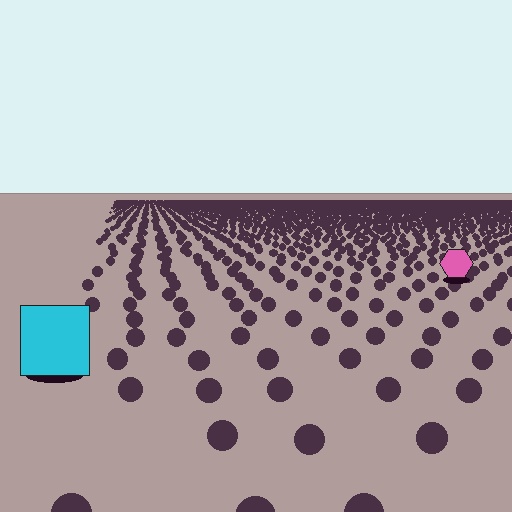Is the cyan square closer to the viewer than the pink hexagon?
Yes. The cyan square is closer — you can tell from the texture gradient: the ground texture is coarser near it.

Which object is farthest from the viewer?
The pink hexagon is farthest from the viewer. It appears smaller and the ground texture around it is denser.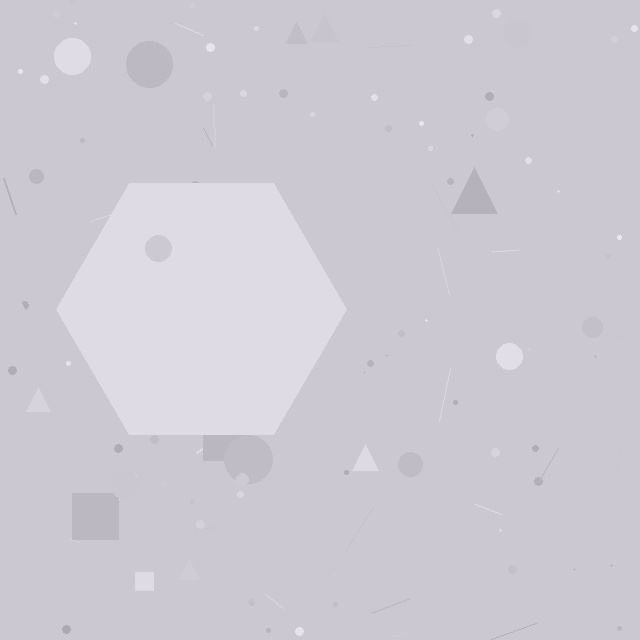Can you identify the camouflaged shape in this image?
The camouflaged shape is a hexagon.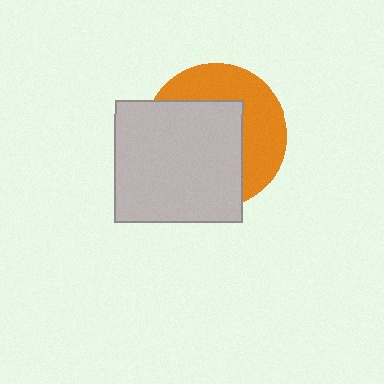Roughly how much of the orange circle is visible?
A small part of it is visible (roughly 41%).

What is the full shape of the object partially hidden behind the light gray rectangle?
The partially hidden object is an orange circle.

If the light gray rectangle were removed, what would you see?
You would see the complete orange circle.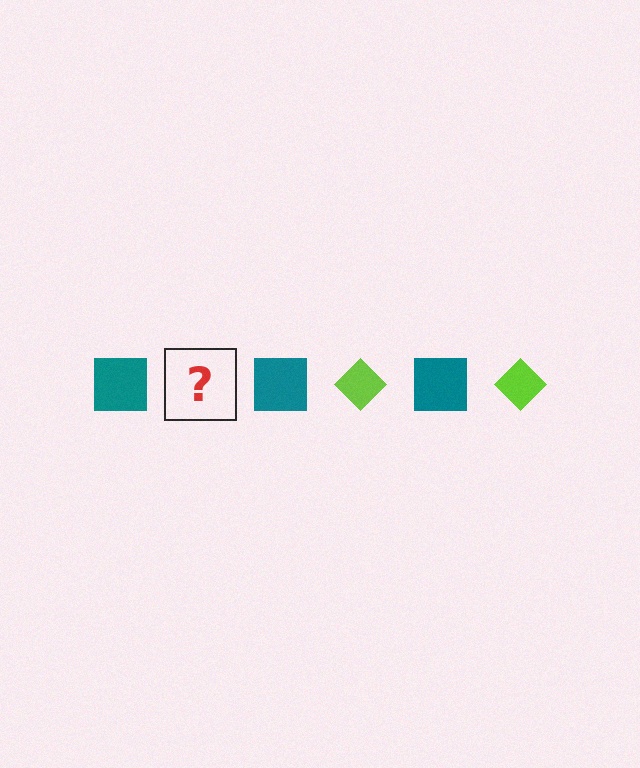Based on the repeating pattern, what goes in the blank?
The blank should be a lime diamond.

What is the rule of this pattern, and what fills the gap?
The rule is that the pattern alternates between teal square and lime diamond. The gap should be filled with a lime diamond.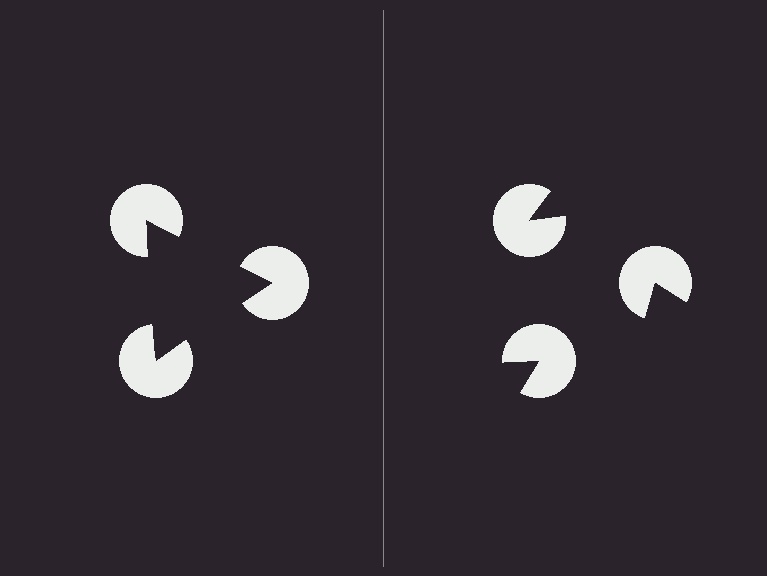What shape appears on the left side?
An illusory triangle.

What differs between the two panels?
The pac-man discs are positioned identically on both sides; only the wedge orientations differ. On the left they align to a triangle; on the right they are misaligned.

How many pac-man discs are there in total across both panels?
6 — 3 on each side.